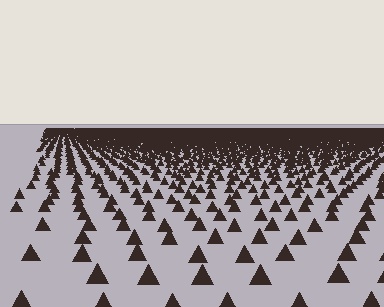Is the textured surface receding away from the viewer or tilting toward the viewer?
The surface is receding away from the viewer. Texture elements get smaller and denser toward the top.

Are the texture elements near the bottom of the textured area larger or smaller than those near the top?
Larger. Near the bottom, elements are closer to the viewer and appear at a bigger on-screen size.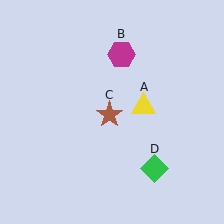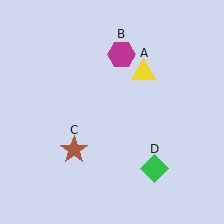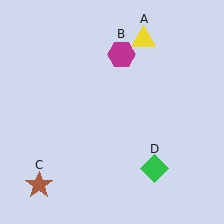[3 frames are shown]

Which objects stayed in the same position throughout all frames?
Magenta hexagon (object B) and green diamond (object D) remained stationary.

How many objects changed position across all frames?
2 objects changed position: yellow triangle (object A), brown star (object C).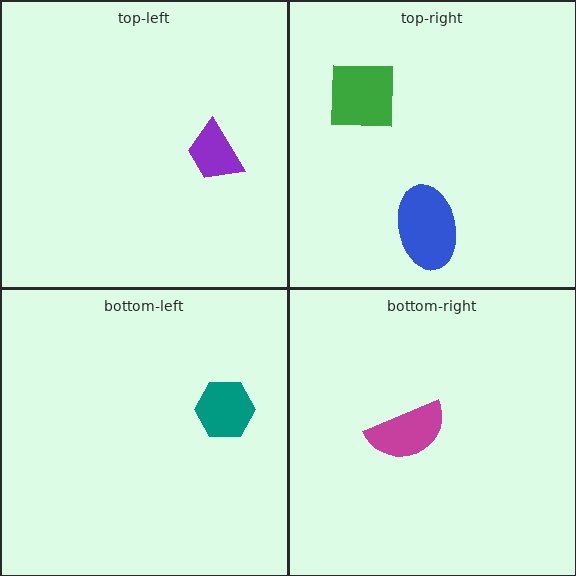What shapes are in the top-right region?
The green square, the blue ellipse.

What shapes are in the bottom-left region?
The teal hexagon.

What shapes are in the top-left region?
The purple trapezoid.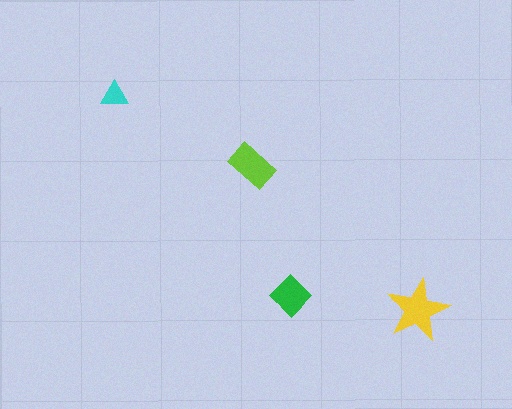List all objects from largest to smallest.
The yellow star, the lime rectangle, the green diamond, the cyan triangle.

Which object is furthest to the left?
The cyan triangle is leftmost.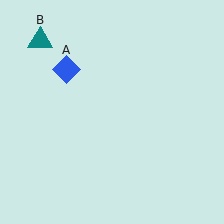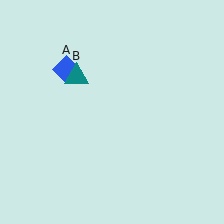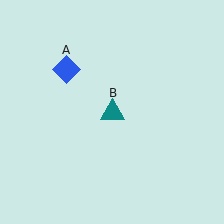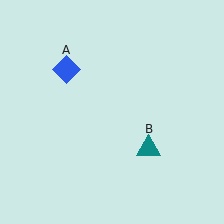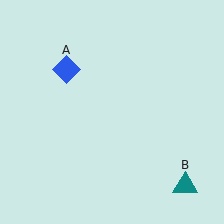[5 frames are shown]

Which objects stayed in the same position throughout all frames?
Blue diamond (object A) remained stationary.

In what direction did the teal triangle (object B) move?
The teal triangle (object B) moved down and to the right.